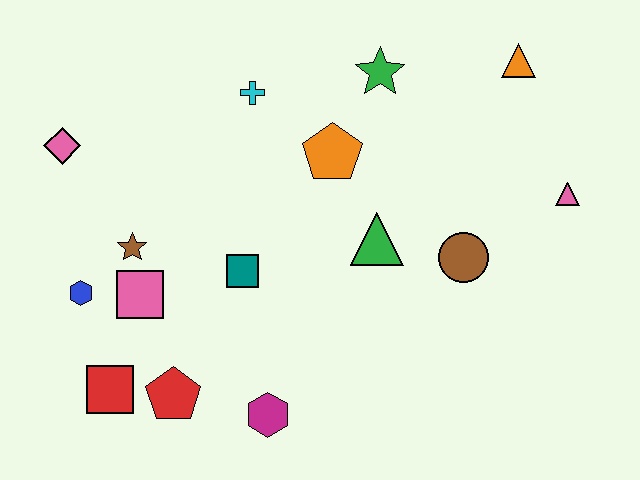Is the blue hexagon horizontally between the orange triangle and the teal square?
No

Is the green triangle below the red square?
No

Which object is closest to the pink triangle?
The brown circle is closest to the pink triangle.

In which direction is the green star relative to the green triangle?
The green star is above the green triangle.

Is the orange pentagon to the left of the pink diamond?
No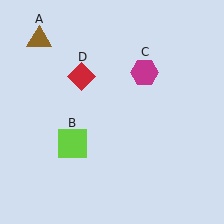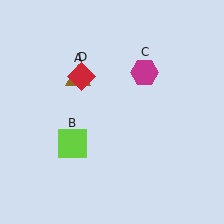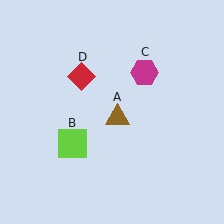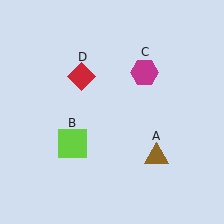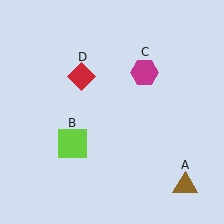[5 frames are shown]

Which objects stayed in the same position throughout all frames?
Lime square (object B) and magenta hexagon (object C) and red diamond (object D) remained stationary.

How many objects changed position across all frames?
1 object changed position: brown triangle (object A).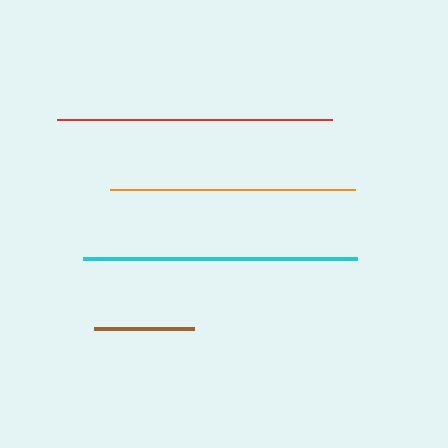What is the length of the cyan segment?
The cyan segment is approximately 274 pixels long.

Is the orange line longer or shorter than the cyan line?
The cyan line is longer than the orange line.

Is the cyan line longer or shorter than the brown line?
The cyan line is longer than the brown line.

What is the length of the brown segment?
The brown segment is approximately 100 pixels long.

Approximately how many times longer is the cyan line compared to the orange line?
The cyan line is approximately 1.1 times the length of the orange line.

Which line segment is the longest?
The red line is the longest at approximately 275 pixels.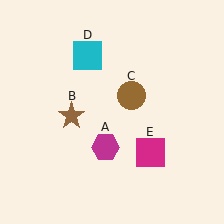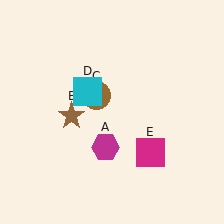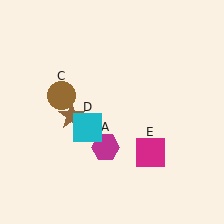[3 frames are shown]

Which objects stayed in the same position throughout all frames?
Magenta hexagon (object A) and brown star (object B) and magenta square (object E) remained stationary.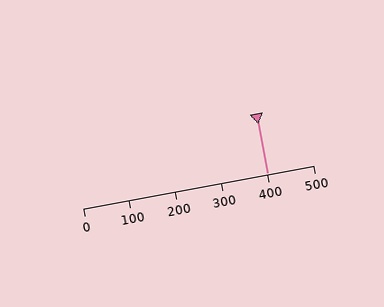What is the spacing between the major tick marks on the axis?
The major ticks are spaced 100 apart.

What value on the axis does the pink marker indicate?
The marker indicates approximately 400.